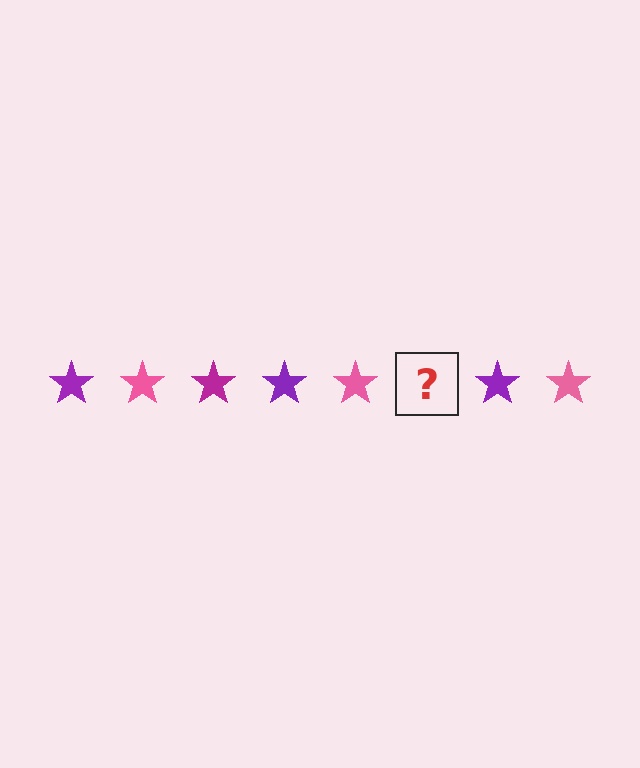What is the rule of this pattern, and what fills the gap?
The rule is that the pattern cycles through purple, pink, magenta stars. The gap should be filled with a magenta star.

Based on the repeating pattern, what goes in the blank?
The blank should be a magenta star.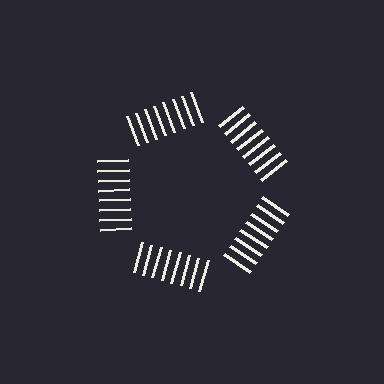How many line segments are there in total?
40 — 8 along each of the 5 edges.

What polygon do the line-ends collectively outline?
An illusory pentagon — the line segments terminate on its edges but no continuous stroke is drawn.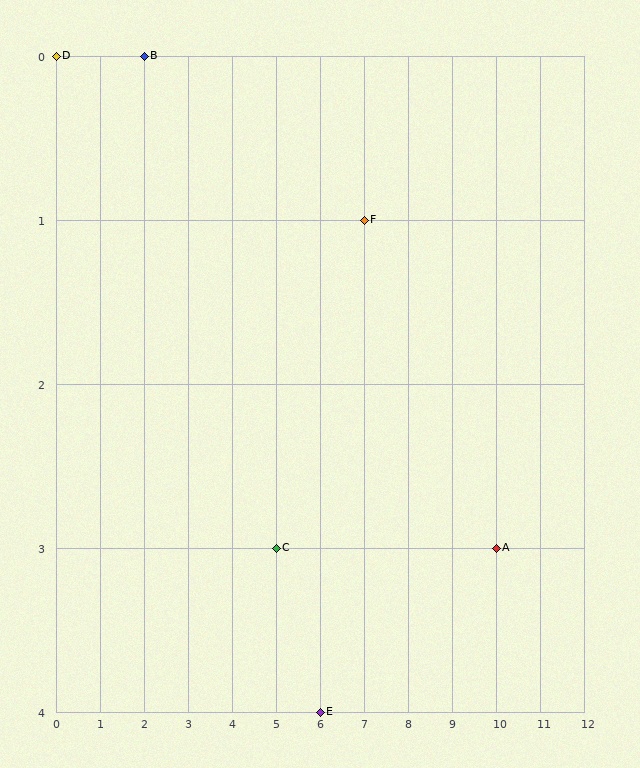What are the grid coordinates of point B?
Point B is at grid coordinates (2, 0).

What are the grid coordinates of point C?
Point C is at grid coordinates (5, 3).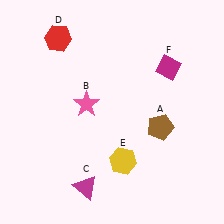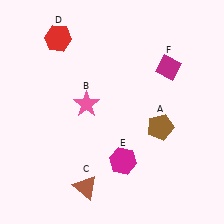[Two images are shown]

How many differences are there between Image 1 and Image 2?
There are 2 differences between the two images.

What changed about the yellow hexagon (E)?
In Image 1, E is yellow. In Image 2, it changed to magenta.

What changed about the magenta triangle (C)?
In Image 1, C is magenta. In Image 2, it changed to brown.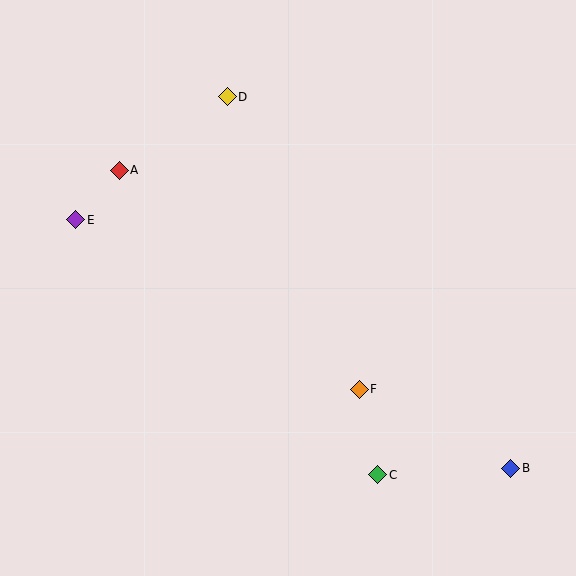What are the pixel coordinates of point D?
Point D is at (227, 97).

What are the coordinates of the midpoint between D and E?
The midpoint between D and E is at (152, 158).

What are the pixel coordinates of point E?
Point E is at (76, 220).